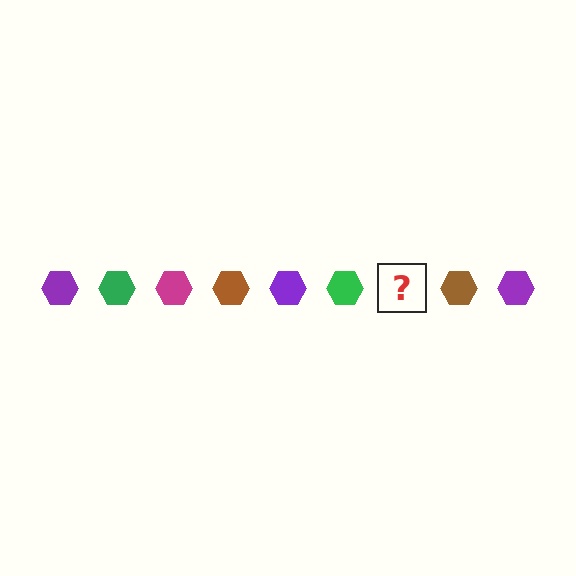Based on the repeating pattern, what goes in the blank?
The blank should be a magenta hexagon.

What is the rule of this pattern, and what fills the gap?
The rule is that the pattern cycles through purple, green, magenta, brown hexagons. The gap should be filled with a magenta hexagon.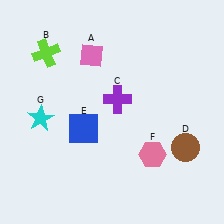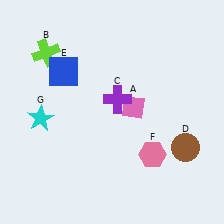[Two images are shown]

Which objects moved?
The objects that moved are: the pink diamond (A), the blue square (E).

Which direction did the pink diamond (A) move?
The pink diamond (A) moved down.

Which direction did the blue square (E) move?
The blue square (E) moved up.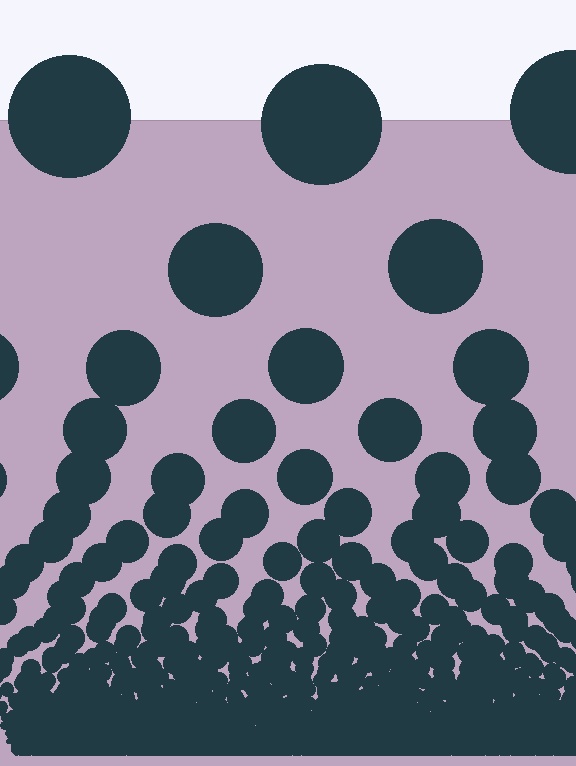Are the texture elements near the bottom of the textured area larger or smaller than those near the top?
Smaller. The gradient is inverted — elements near the bottom are smaller and denser.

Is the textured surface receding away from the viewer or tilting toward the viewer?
The surface appears to tilt toward the viewer. Texture elements get larger and sparser toward the top.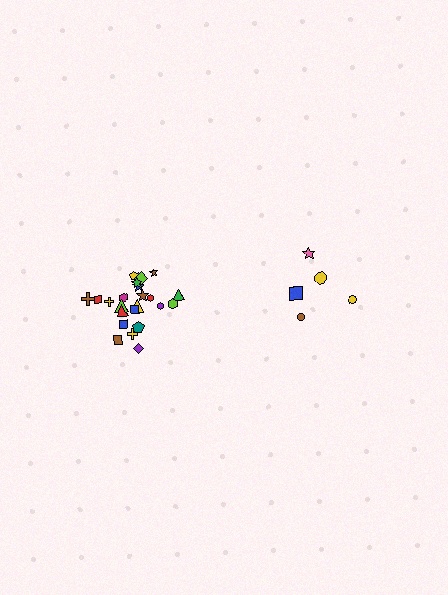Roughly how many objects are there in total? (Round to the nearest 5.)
Roughly 30 objects in total.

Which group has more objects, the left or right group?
The left group.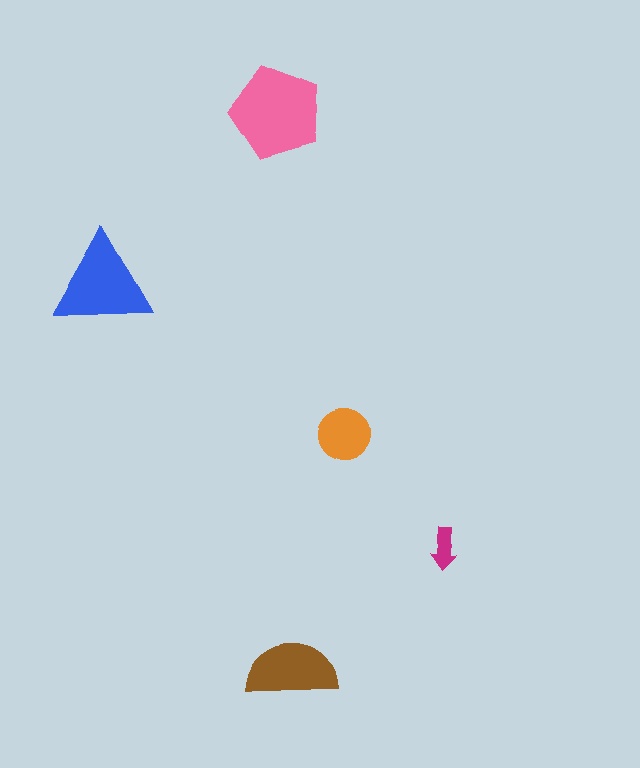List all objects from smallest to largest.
The magenta arrow, the orange circle, the brown semicircle, the blue triangle, the pink pentagon.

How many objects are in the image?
There are 5 objects in the image.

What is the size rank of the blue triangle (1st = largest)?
2nd.